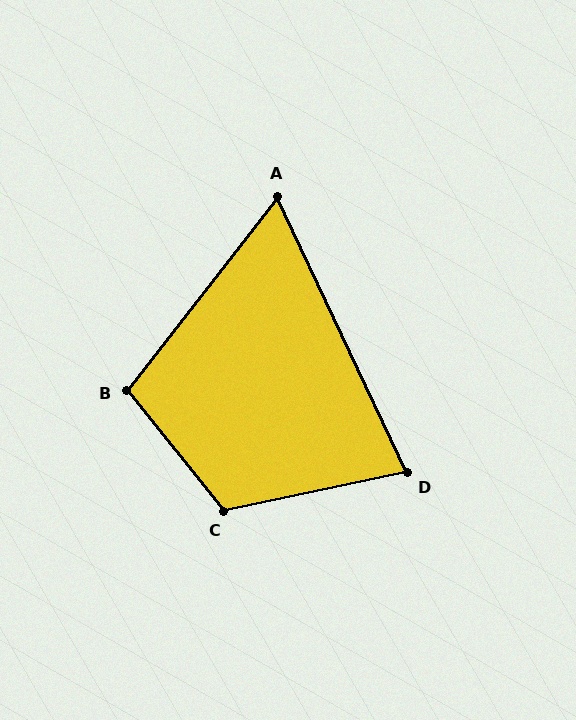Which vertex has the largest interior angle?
C, at approximately 117 degrees.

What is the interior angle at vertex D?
Approximately 77 degrees (acute).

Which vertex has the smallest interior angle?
A, at approximately 63 degrees.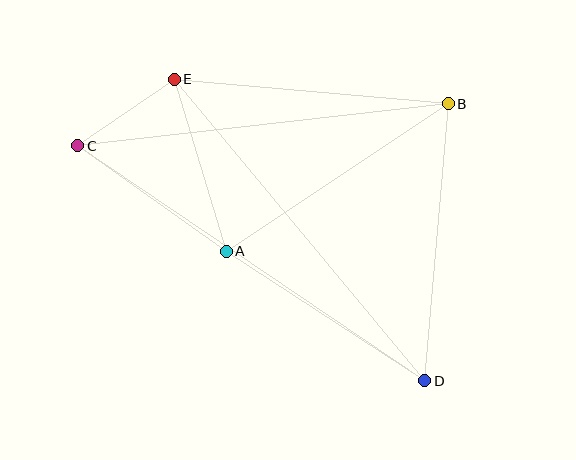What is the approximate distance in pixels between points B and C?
The distance between B and C is approximately 372 pixels.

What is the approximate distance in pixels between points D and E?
The distance between D and E is approximately 392 pixels.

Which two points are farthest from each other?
Points C and D are farthest from each other.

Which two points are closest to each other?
Points C and E are closest to each other.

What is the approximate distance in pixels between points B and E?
The distance between B and E is approximately 275 pixels.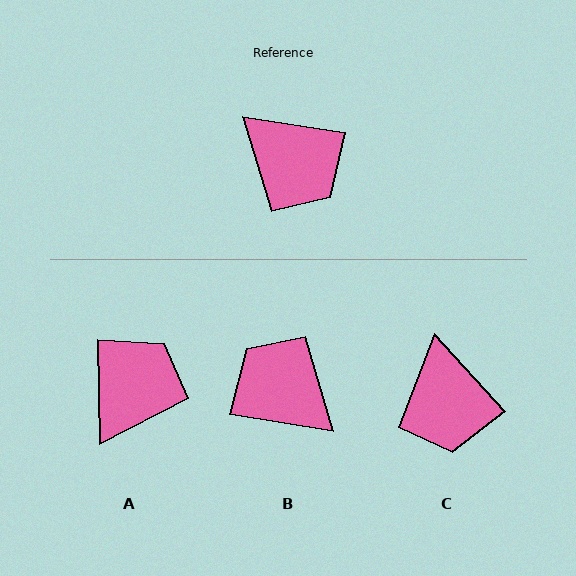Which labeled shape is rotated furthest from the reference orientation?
B, about 179 degrees away.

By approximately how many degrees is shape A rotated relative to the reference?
Approximately 100 degrees counter-clockwise.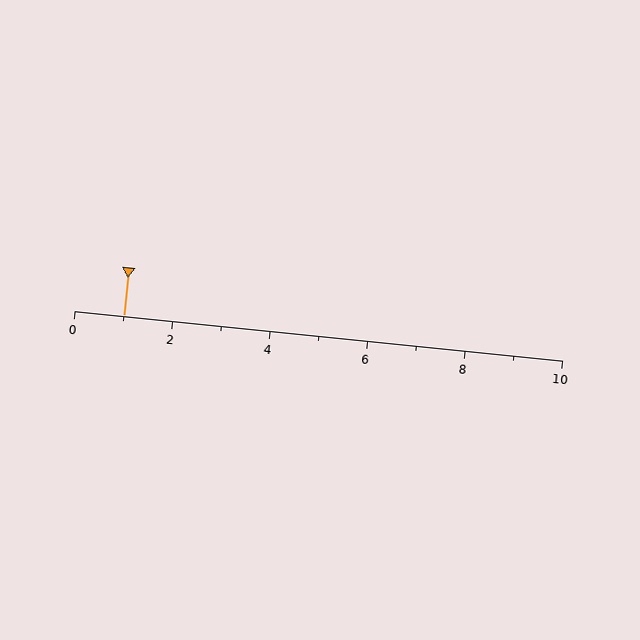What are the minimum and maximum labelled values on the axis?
The axis runs from 0 to 10.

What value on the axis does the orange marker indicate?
The marker indicates approximately 1.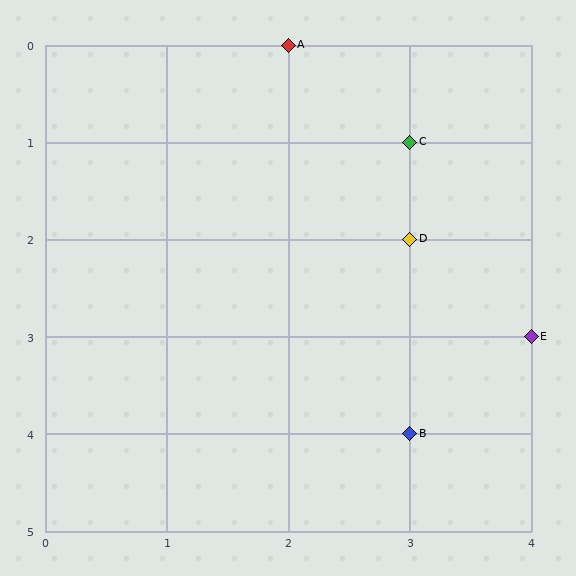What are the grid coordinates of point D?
Point D is at grid coordinates (3, 2).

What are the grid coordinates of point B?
Point B is at grid coordinates (3, 4).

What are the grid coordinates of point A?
Point A is at grid coordinates (2, 0).